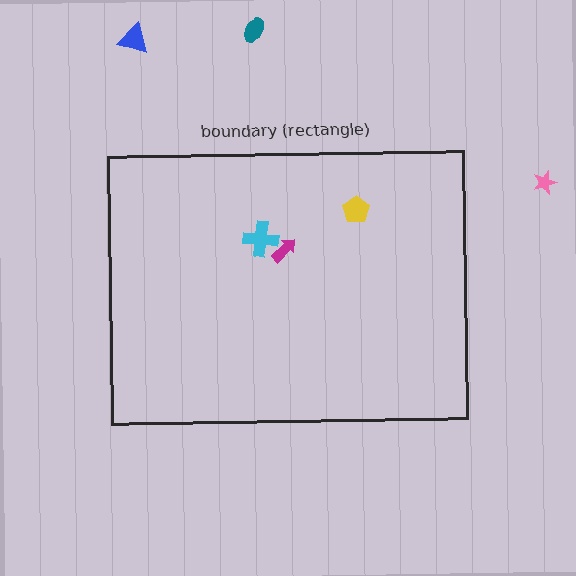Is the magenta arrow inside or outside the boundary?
Inside.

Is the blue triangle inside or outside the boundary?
Outside.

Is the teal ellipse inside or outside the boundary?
Outside.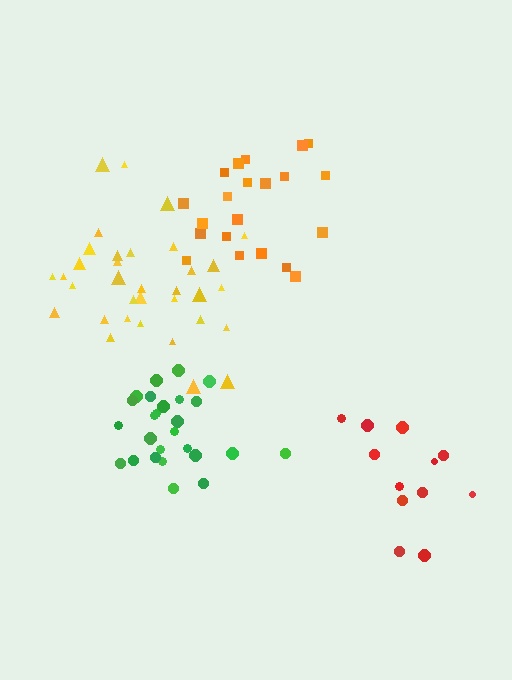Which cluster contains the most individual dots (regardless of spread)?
Yellow (34).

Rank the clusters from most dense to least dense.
green, yellow, orange, red.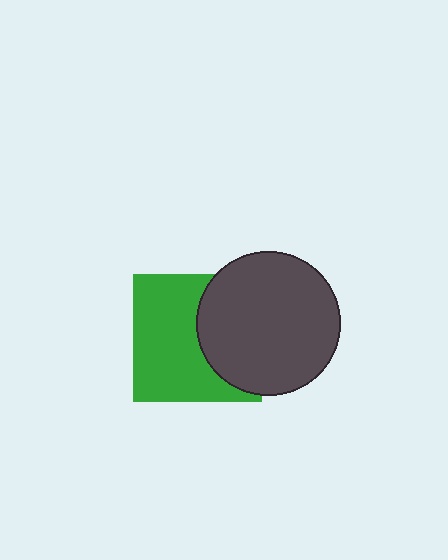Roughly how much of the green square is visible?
About half of it is visible (roughly 60%).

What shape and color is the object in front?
The object in front is a dark gray circle.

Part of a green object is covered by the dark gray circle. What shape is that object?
It is a square.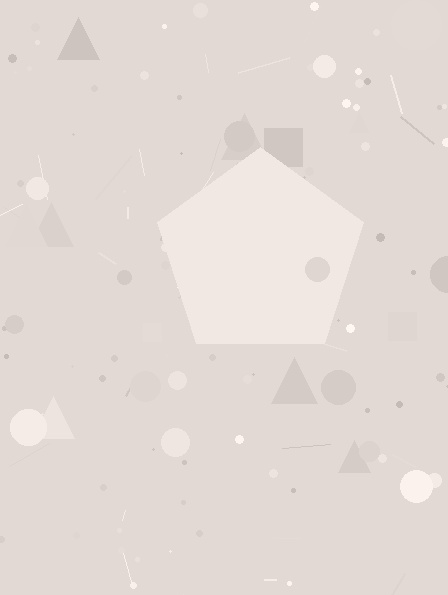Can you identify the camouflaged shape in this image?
The camouflaged shape is a pentagon.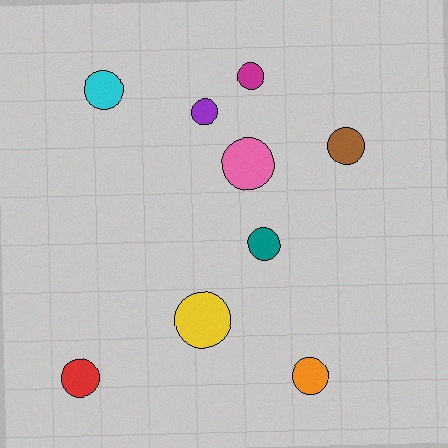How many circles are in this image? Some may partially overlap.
There are 9 circles.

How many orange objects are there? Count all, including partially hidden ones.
There is 1 orange object.